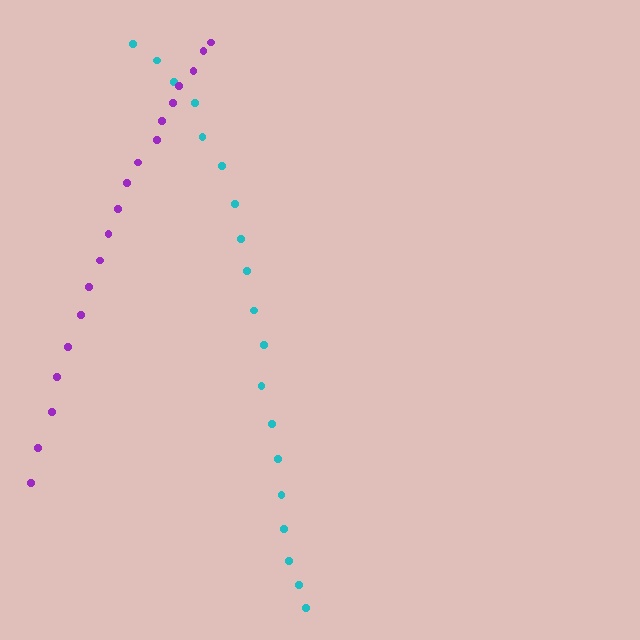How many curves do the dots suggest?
There are 2 distinct paths.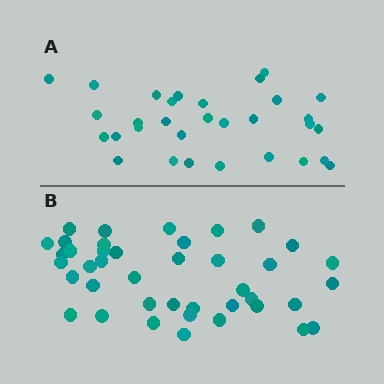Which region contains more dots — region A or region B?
Region B (the bottom region) has more dots.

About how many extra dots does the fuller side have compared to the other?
Region B has roughly 10 or so more dots than region A.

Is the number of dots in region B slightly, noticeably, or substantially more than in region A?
Region B has noticeably more, but not dramatically so. The ratio is roughly 1.3 to 1.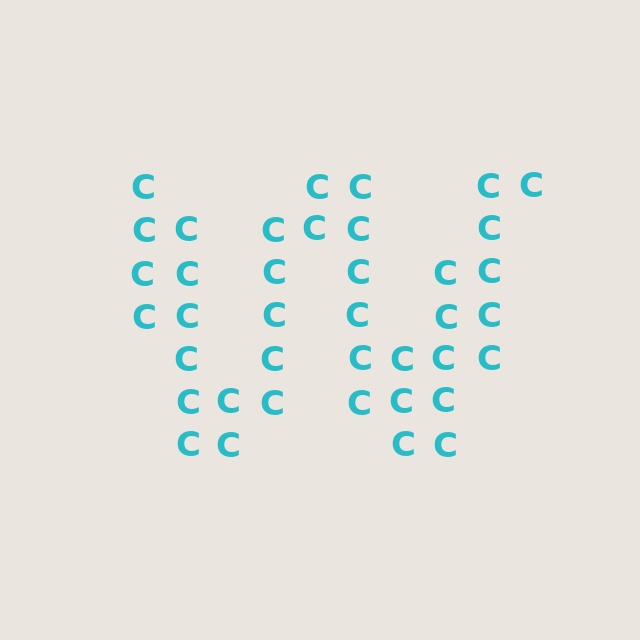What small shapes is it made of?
It is made of small letter C's.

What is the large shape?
The large shape is the letter W.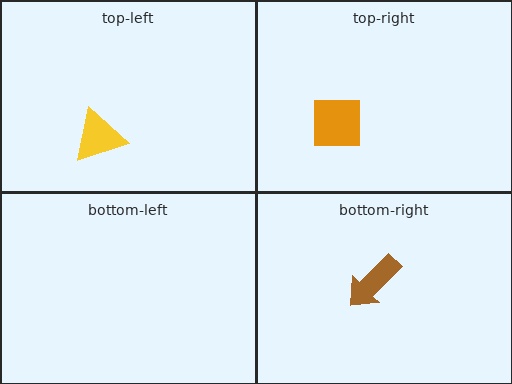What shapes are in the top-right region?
The orange square.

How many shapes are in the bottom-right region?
1.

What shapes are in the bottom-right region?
The brown arrow.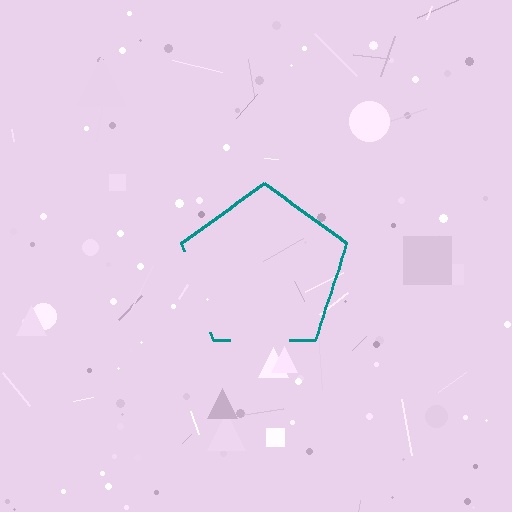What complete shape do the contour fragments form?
The contour fragments form a pentagon.